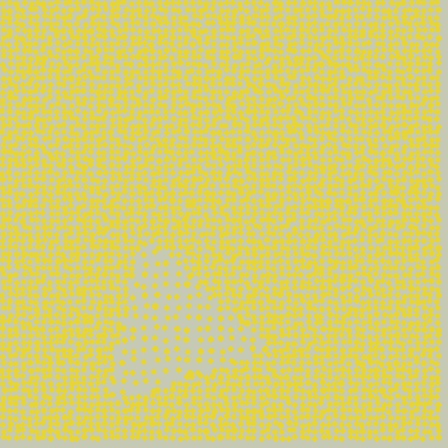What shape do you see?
I see a triangle.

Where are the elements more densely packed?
The elements are more densely packed outside the triangle boundary.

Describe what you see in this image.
The image contains small yellow elements arranged at two different densities. A triangle-shaped region is visible where the elements are less densely packed than the surrounding area.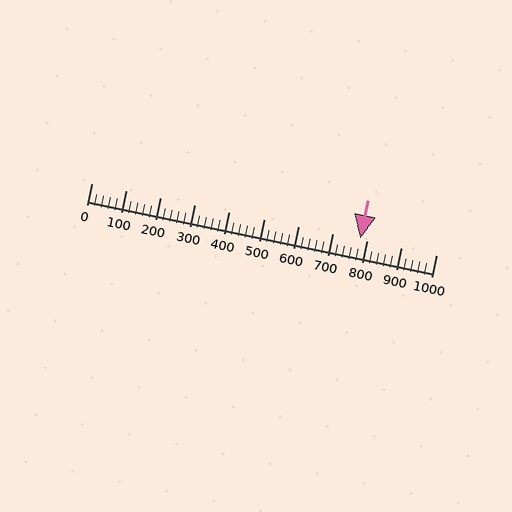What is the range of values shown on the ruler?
The ruler shows values from 0 to 1000.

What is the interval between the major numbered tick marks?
The major tick marks are spaced 100 units apart.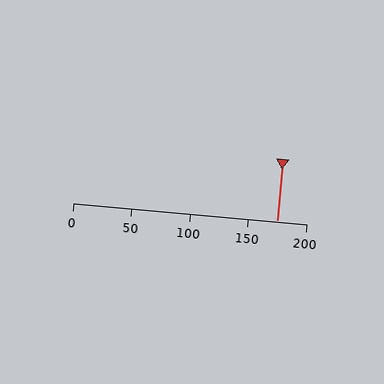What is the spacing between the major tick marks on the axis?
The major ticks are spaced 50 apart.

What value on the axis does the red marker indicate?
The marker indicates approximately 175.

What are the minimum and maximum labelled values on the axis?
The axis runs from 0 to 200.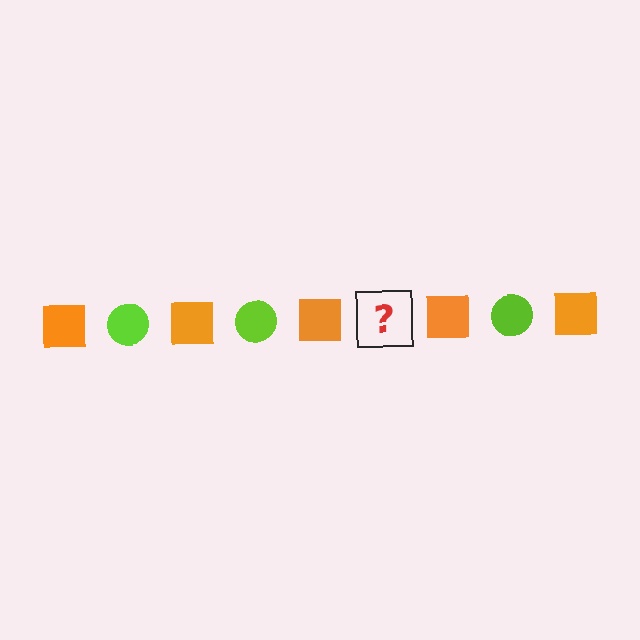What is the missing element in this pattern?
The missing element is a lime circle.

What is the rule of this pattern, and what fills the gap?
The rule is that the pattern alternates between orange square and lime circle. The gap should be filled with a lime circle.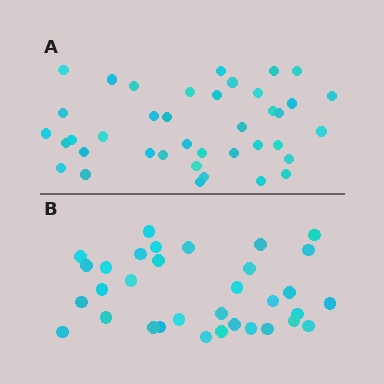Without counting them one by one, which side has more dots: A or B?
Region A (the top region) has more dots.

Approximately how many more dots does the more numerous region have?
Region A has about 6 more dots than region B.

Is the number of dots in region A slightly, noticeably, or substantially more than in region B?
Region A has only slightly more — the two regions are fairly close. The ratio is roughly 1.2 to 1.